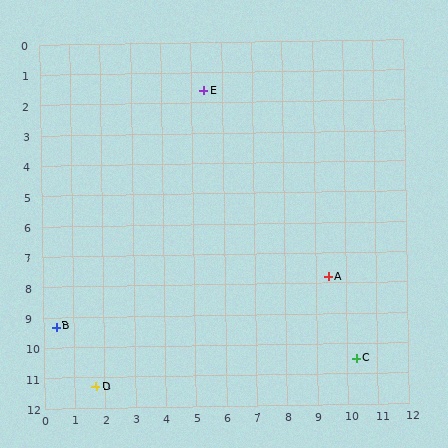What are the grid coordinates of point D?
Point D is at approximately (1.7, 11.3).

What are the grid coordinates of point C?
Point C is at approximately (10.3, 10.5).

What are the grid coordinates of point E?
Point E is at approximately (5.4, 1.6).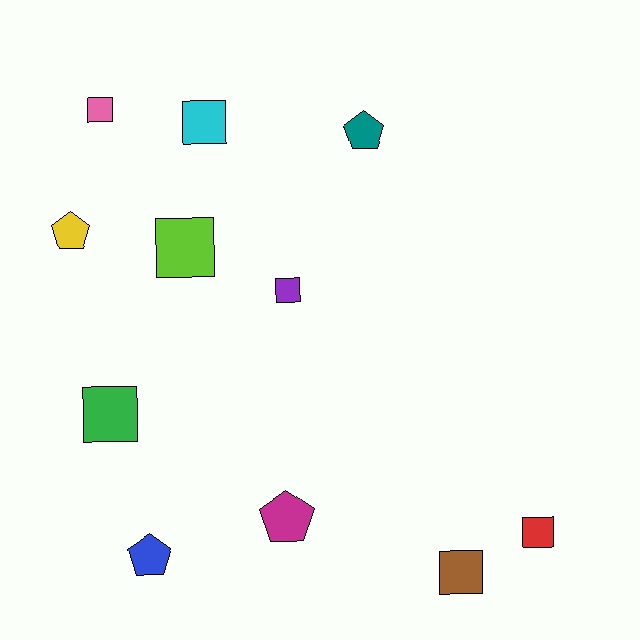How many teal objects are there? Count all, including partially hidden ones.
There is 1 teal object.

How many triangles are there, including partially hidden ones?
There are no triangles.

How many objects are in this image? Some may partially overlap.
There are 11 objects.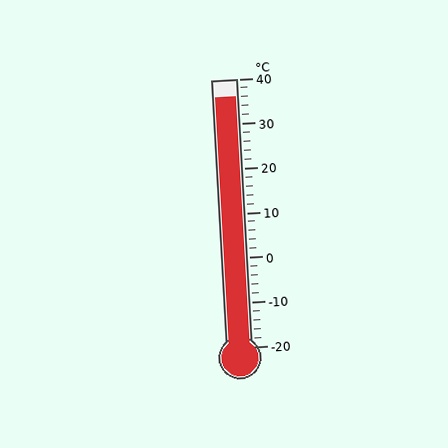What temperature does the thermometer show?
The thermometer shows approximately 36°C.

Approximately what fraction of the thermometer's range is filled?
The thermometer is filled to approximately 95% of its range.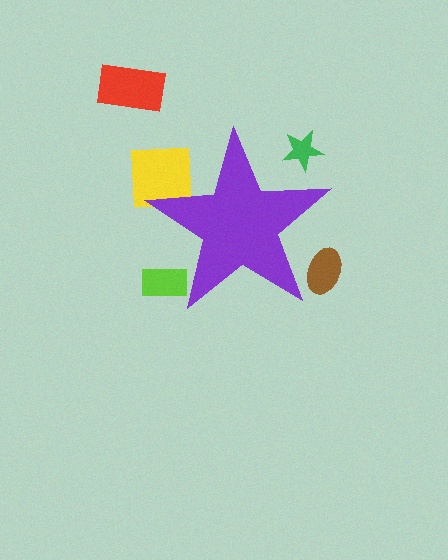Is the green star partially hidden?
Yes, the green star is partially hidden behind the purple star.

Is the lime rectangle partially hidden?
Yes, the lime rectangle is partially hidden behind the purple star.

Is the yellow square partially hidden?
Yes, the yellow square is partially hidden behind the purple star.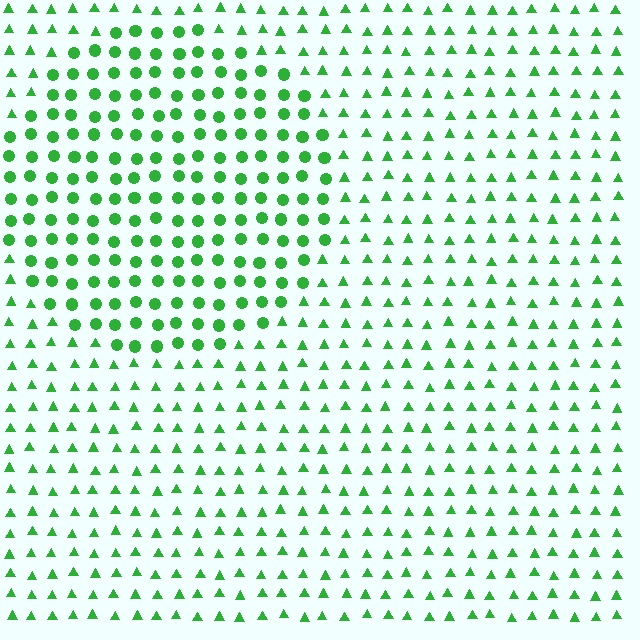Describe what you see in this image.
The image is filled with small green elements arranged in a uniform grid. A circle-shaped region contains circles, while the surrounding area contains triangles. The boundary is defined purely by the change in element shape.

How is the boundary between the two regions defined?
The boundary is defined by a change in element shape: circles inside vs. triangles outside. All elements share the same color and spacing.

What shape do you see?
I see a circle.